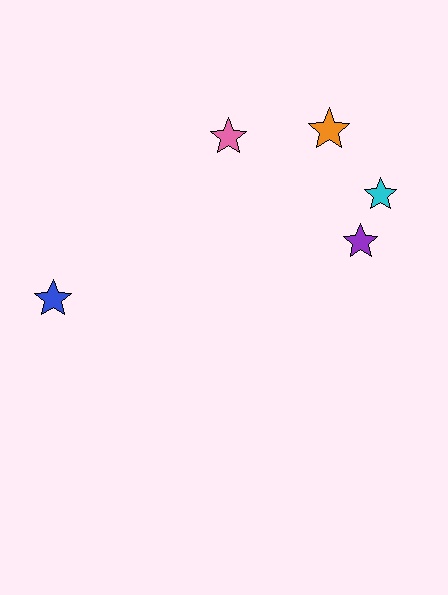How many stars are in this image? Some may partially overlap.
There are 5 stars.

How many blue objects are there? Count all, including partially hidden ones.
There is 1 blue object.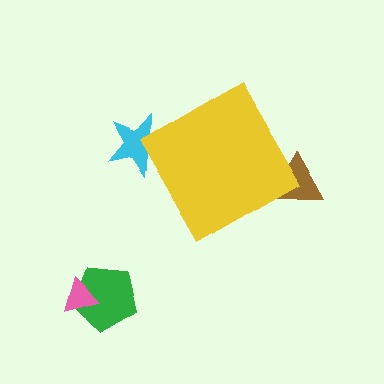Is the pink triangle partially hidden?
No, the pink triangle is fully visible.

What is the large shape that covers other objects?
A yellow diamond.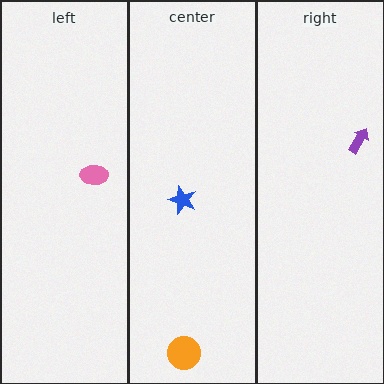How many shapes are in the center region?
2.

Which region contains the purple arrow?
The right region.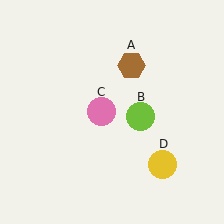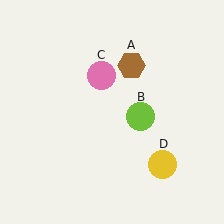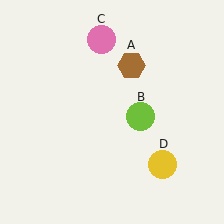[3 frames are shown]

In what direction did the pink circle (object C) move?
The pink circle (object C) moved up.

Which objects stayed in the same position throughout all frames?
Brown hexagon (object A) and lime circle (object B) and yellow circle (object D) remained stationary.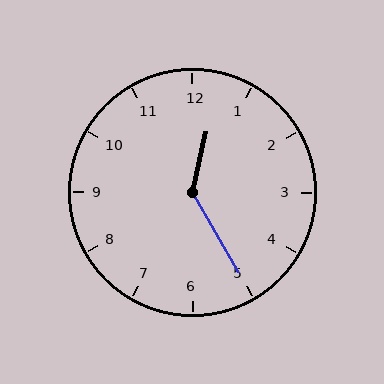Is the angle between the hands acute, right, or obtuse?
It is obtuse.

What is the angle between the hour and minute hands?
Approximately 138 degrees.